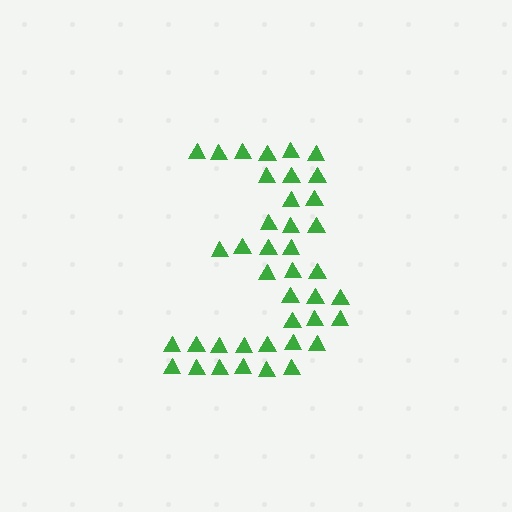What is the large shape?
The large shape is the digit 3.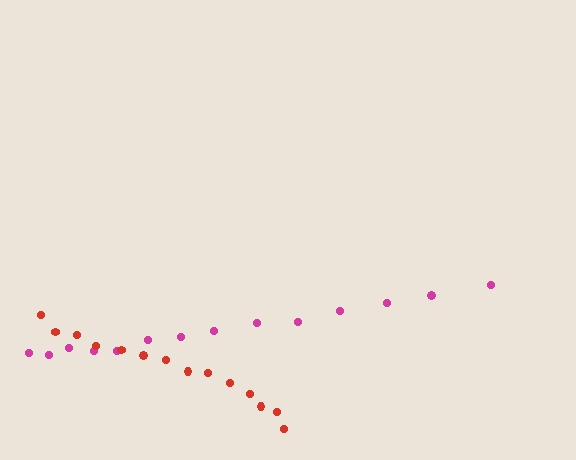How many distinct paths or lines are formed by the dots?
There are 2 distinct paths.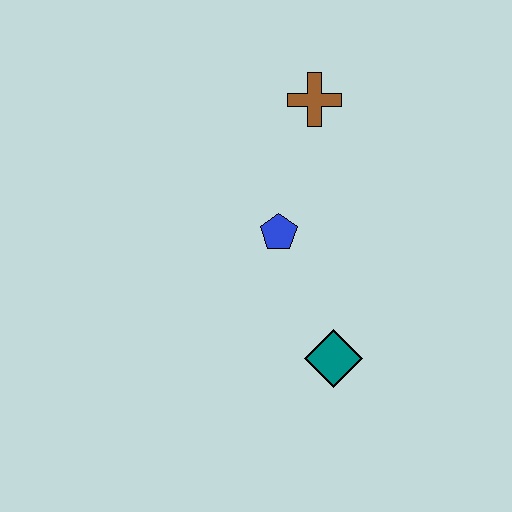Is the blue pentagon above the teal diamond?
Yes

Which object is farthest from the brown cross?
The teal diamond is farthest from the brown cross.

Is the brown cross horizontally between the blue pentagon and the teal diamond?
Yes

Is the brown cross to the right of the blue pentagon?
Yes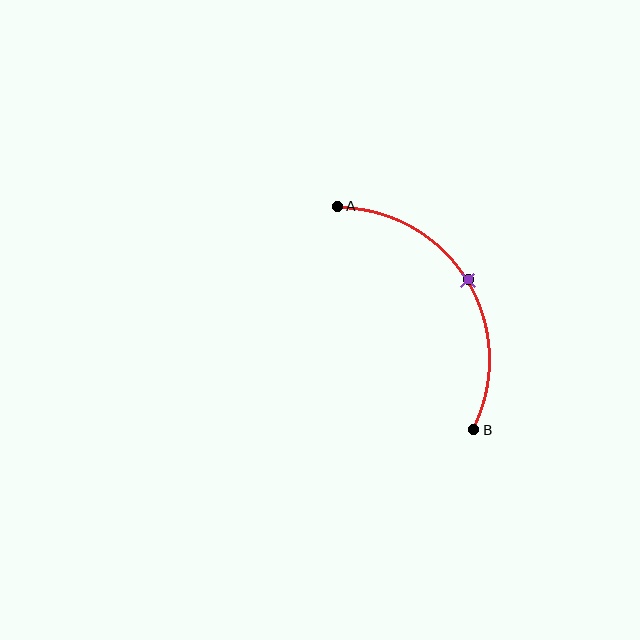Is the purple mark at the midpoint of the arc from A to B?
Yes. The purple mark lies on the arc at equal arc-length from both A and B — it is the arc midpoint.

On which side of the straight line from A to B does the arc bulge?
The arc bulges to the right of the straight line connecting A and B.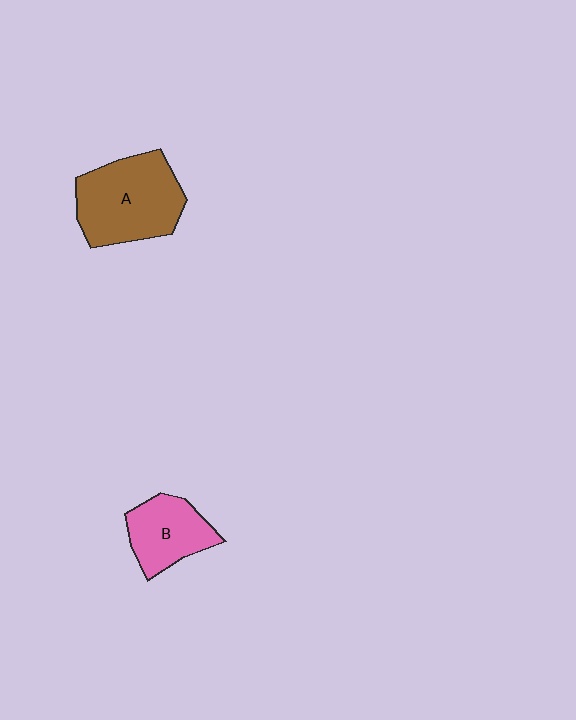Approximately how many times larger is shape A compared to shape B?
Approximately 1.6 times.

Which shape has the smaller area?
Shape B (pink).